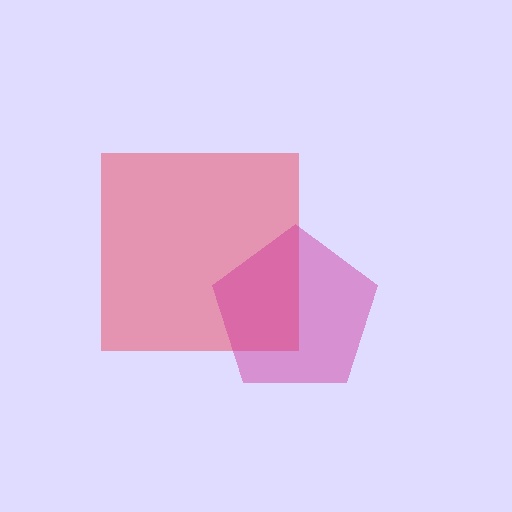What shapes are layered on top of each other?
The layered shapes are: a red square, a magenta pentagon.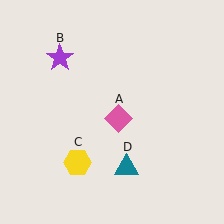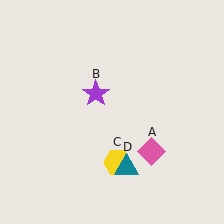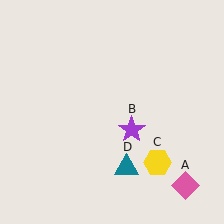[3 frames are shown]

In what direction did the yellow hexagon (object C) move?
The yellow hexagon (object C) moved right.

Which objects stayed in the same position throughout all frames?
Teal triangle (object D) remained stationary.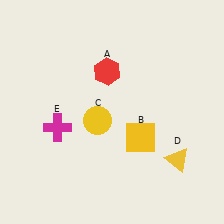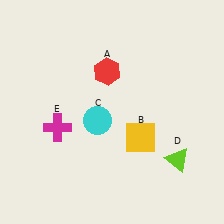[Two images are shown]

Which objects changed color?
C changed from yellow to cyan. D changed from yellow to lime.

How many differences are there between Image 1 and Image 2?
There are 2 differences between the two images.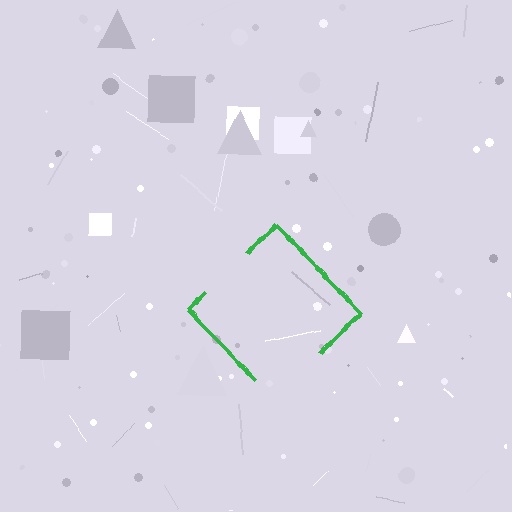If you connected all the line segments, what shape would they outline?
They would outline a diamond.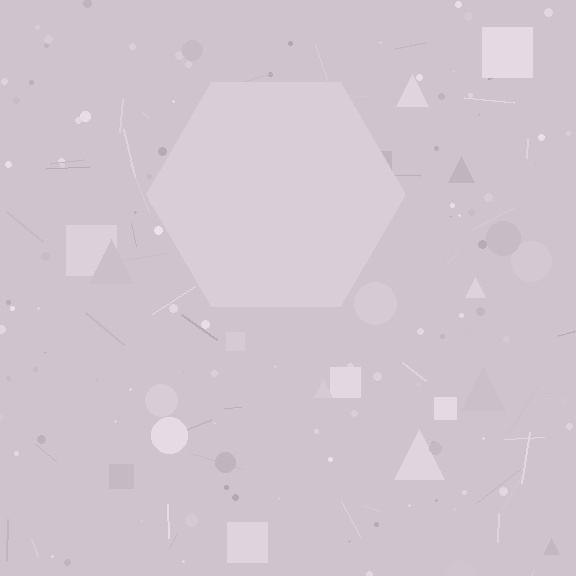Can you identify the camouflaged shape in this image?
The camouflaged shape is a hexagon.